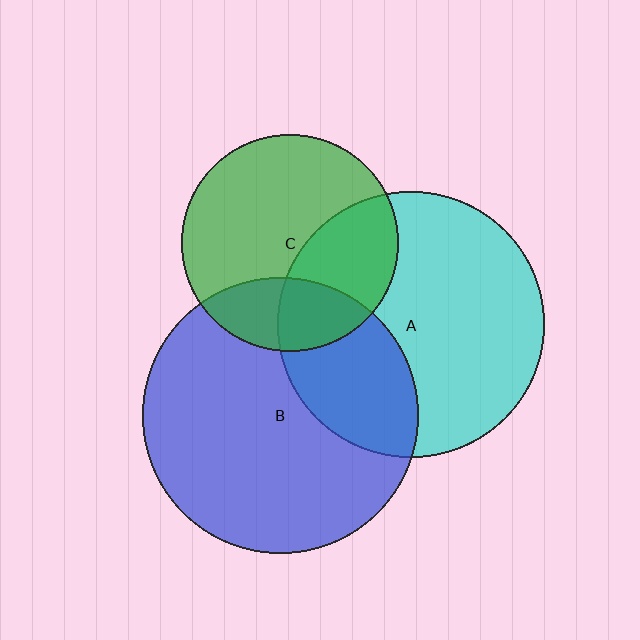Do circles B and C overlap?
Yes.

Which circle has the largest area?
Circle B (blue).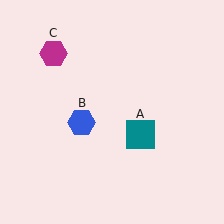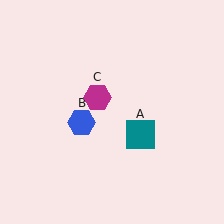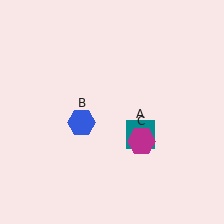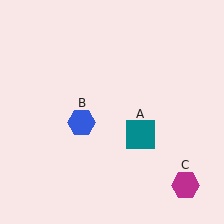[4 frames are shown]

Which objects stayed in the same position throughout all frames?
Teal square (object A) and blue hexagon (object B) remained stationary.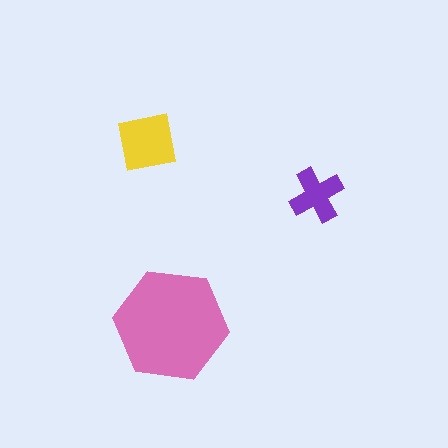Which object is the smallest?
The purple cross.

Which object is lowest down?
The pink hexagon is bottommost.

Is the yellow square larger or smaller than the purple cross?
Larger.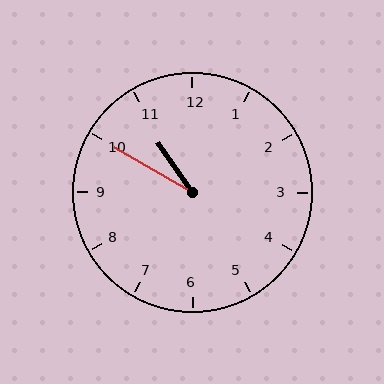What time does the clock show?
10:50.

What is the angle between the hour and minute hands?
Approximately 25 degrees.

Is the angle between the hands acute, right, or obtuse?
It is acute.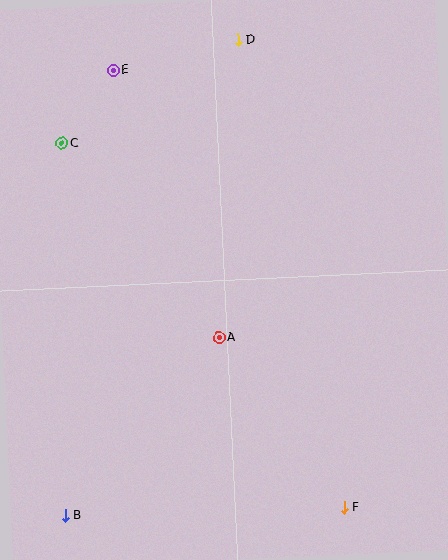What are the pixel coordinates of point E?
Point E is at (113, 70).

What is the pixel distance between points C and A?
The distance between C and A is 250 pixels.